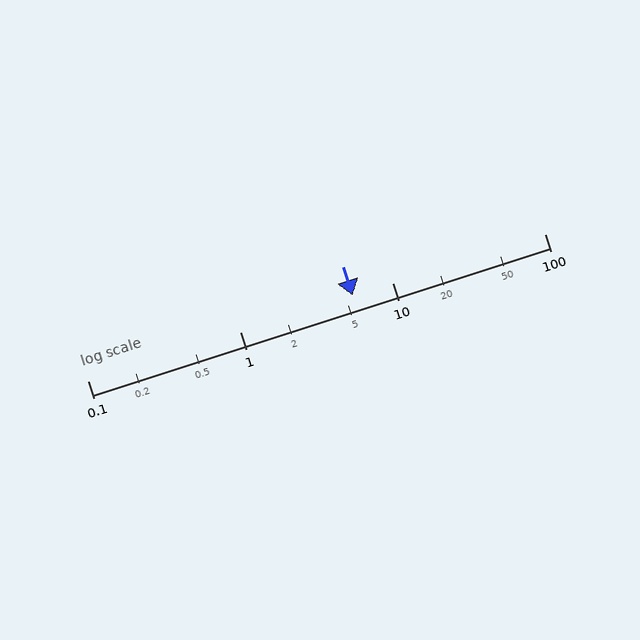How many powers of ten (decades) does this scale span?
The scale spans 3 decades, from 0.1 to 100.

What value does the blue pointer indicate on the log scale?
The pointer indicates approximately 5.5.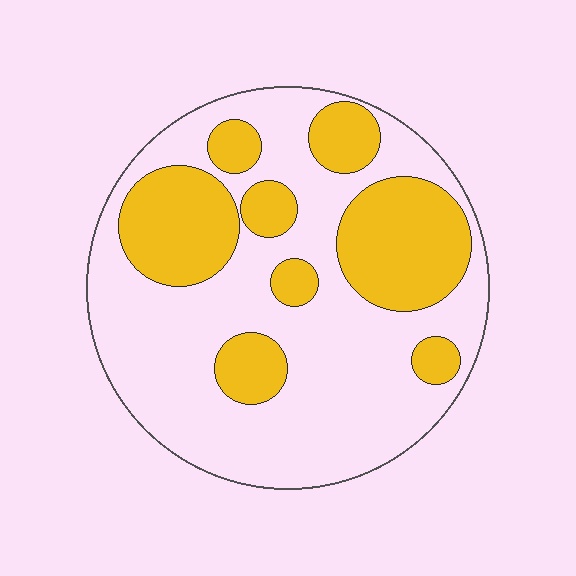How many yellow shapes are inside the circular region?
8.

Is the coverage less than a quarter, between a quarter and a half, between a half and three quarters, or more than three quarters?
Between a quarter and a half.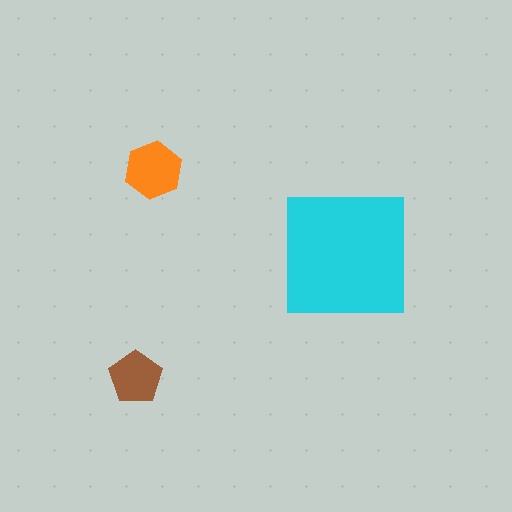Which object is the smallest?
The brown pentagon.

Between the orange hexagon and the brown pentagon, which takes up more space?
The orange hexagon.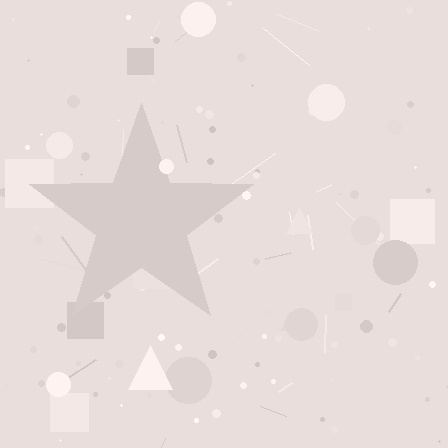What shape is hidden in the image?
A star is hidden in the image.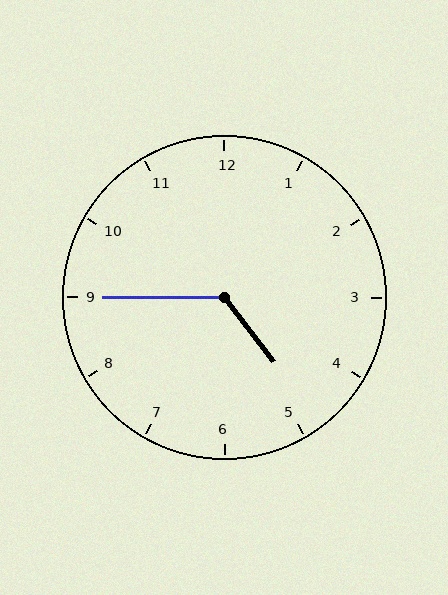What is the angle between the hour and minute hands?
Approximately 128 degrees.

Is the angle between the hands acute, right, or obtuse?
It is obtuse.